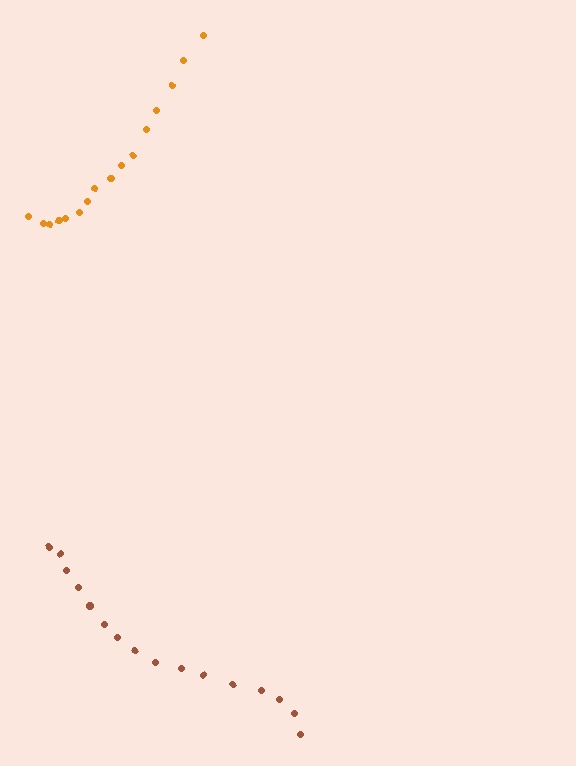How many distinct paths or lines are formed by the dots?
There are 2 distinct paths.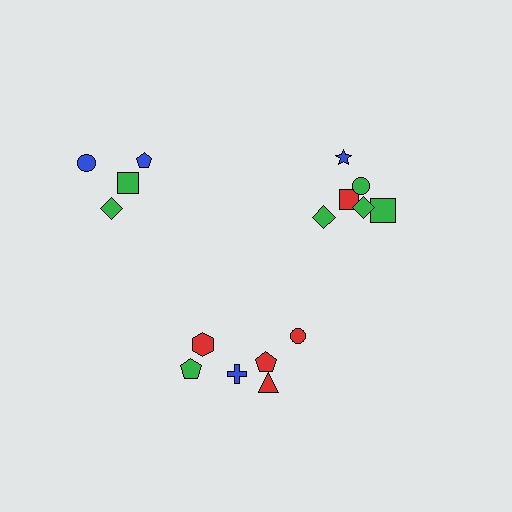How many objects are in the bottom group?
There are 6 objects.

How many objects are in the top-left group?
There are 4 objects.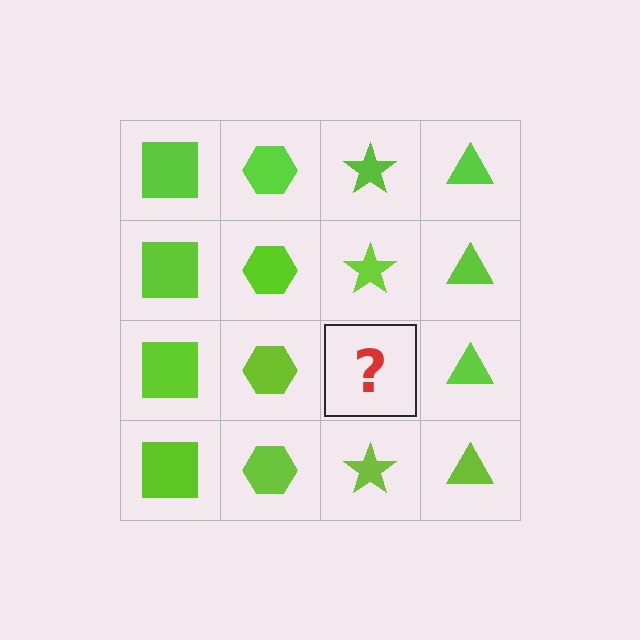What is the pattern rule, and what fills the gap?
The rule is that each column has a consistent shape. The gap should be filled with a lime star.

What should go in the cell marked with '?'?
The missing cell should contain a lime star.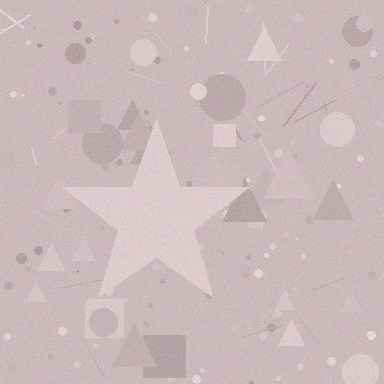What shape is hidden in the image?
A star is hidden in the image.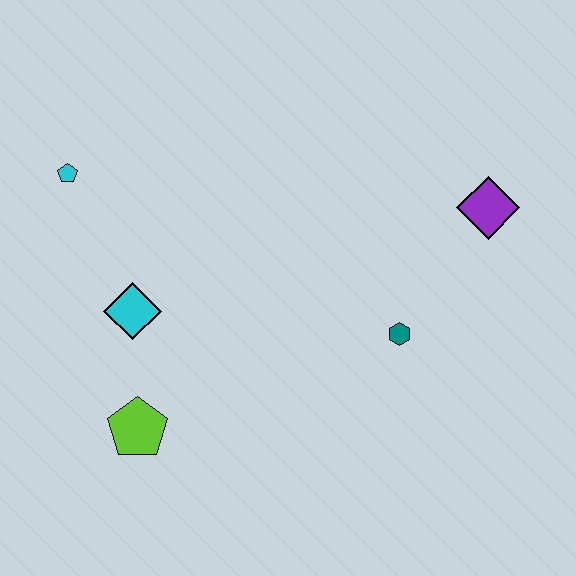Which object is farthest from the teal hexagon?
The cyan pentagon is farthest from the teal hexagon.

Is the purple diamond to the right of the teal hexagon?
Yes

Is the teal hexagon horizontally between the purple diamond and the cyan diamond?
Yes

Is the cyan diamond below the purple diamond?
Yes